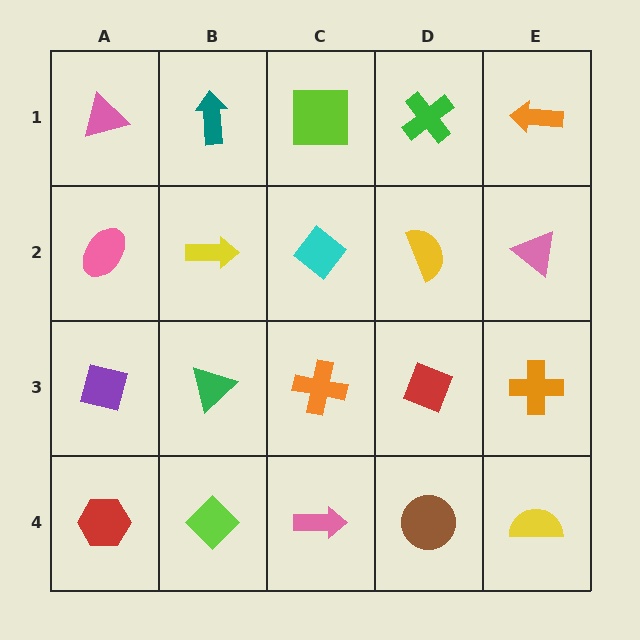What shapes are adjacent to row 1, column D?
A yellow semicircle (row 2, column D), a lime square (row 1, column C), an orange arrow (row 1, column E).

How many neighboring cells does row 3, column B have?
4.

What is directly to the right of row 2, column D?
A pink triangle.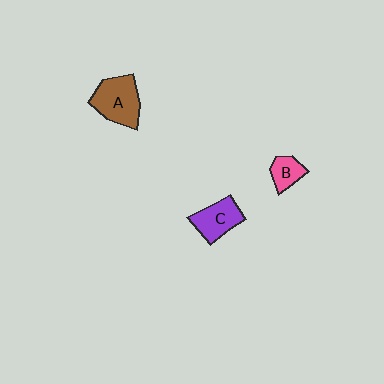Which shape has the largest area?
Shape A (brown).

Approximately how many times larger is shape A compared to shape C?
Approximately 1.3 times.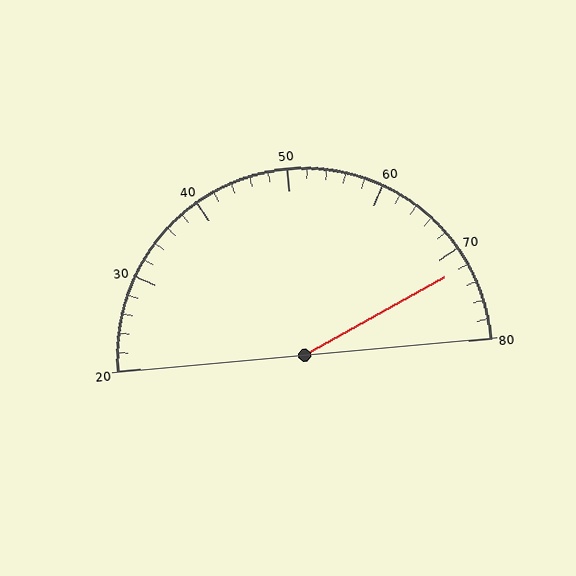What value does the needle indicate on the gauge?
The needle indicates approximately 72.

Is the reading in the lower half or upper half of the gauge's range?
The reading is in the upper half of the range (20 to 80).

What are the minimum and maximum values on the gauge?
The gauge ranges from 20 to 80.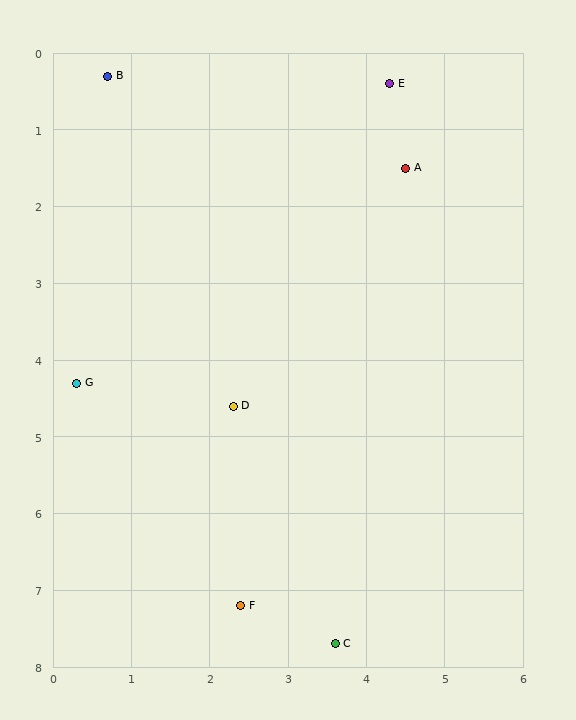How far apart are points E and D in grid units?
Points E and D are about 4.7 grid units apart.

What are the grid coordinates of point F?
Point F is at approximately (2.4, 7.2).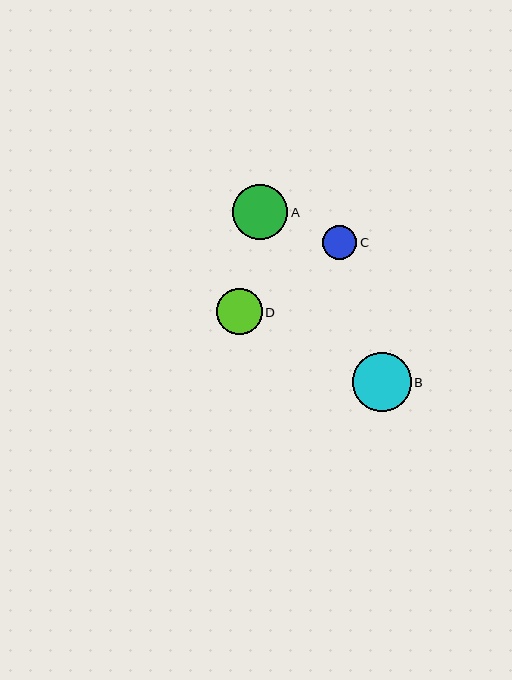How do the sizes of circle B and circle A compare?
Circle B and circle A are approximately the same size.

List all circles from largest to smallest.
From largest to smallest: B, A, D, C.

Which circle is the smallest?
Circle C is the smallest with a size of approximately 34 pixels.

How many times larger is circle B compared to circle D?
Circle B is approximately 1.3 times the size of circle D.